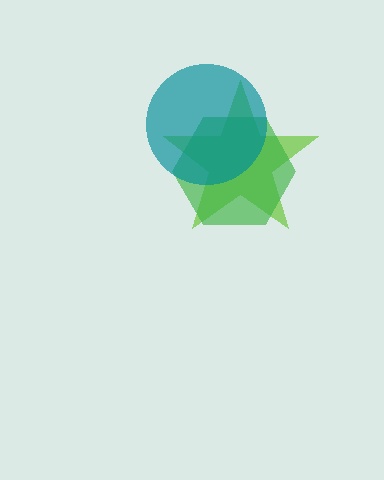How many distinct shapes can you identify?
There are 3 distinct shapes: a lime star, a green hexagon, a teal circle.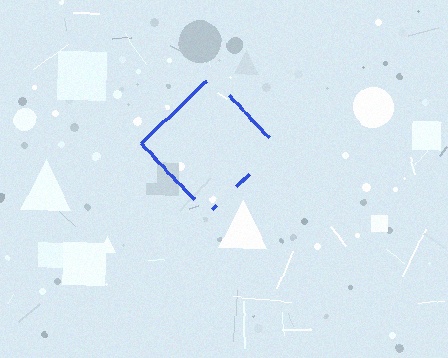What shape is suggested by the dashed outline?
The dashed outline suggests a diamond.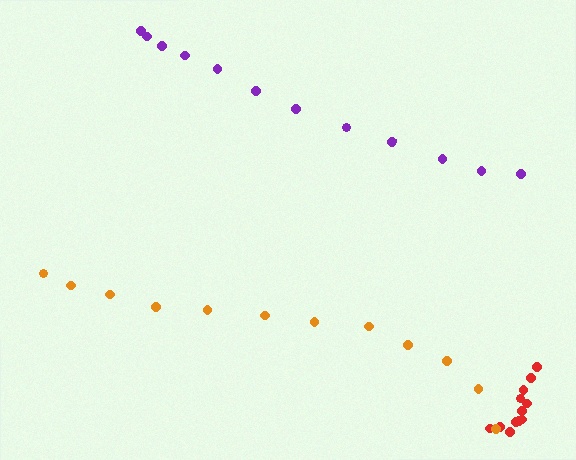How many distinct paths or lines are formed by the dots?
There are 3 distinct paths.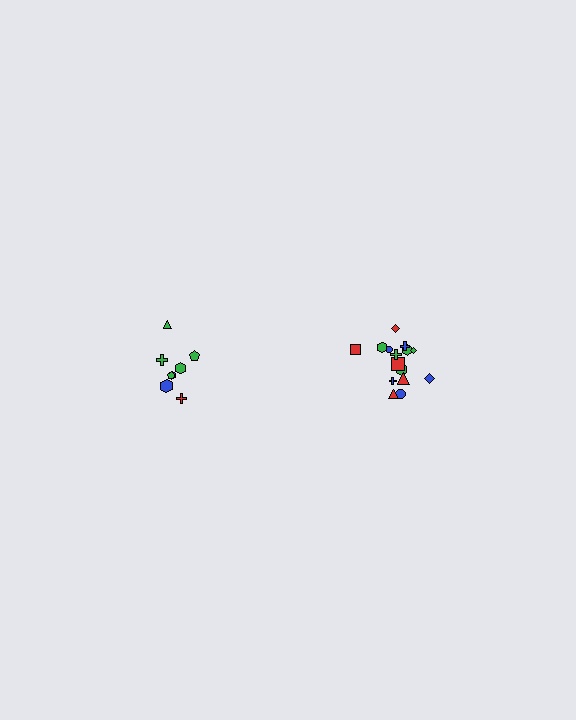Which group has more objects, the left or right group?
The right group.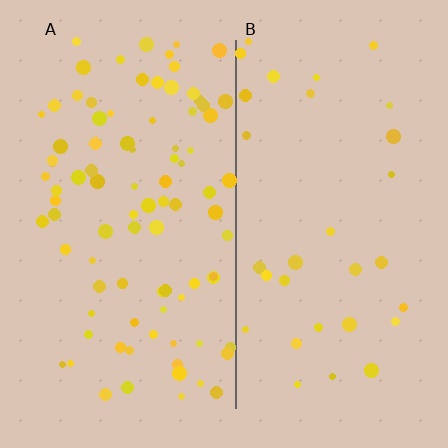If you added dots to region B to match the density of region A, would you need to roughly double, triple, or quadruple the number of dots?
Approximately triple.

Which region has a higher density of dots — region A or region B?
A (the left).